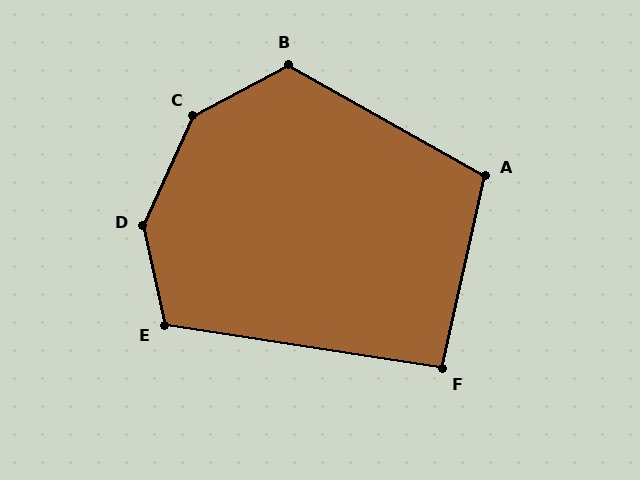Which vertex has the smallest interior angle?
F, at approximately 94 degrees.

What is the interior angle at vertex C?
Approximately 142 degrees (obtuse).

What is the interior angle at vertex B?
Approximately 123 degrees (obtuse).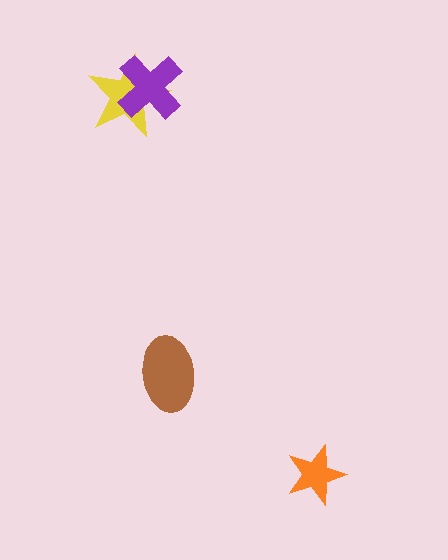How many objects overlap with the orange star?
0 objects overlap with the orange star.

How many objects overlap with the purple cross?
1 object overlaps with the purple cross.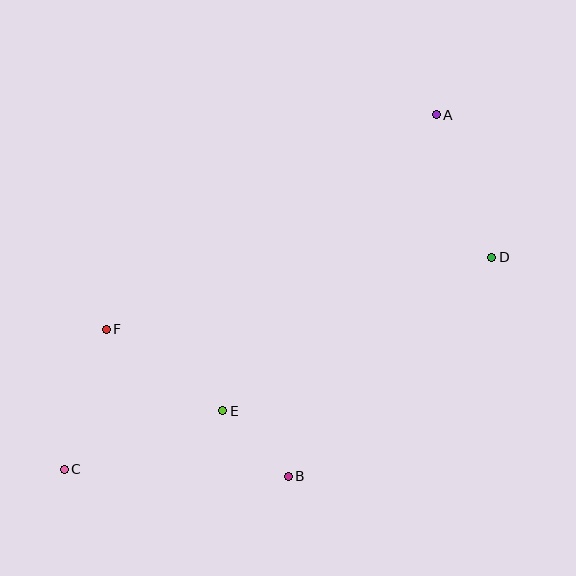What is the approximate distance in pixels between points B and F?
The distance between B and F is approximately 234 pixels.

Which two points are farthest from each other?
Points A and C are farthest from each other.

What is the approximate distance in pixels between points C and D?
The distance between C and D is approximately 477 pixels.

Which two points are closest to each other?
Points B and E are closest to each other.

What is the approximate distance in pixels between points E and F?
The distance between E and F is approximately 142 pixels.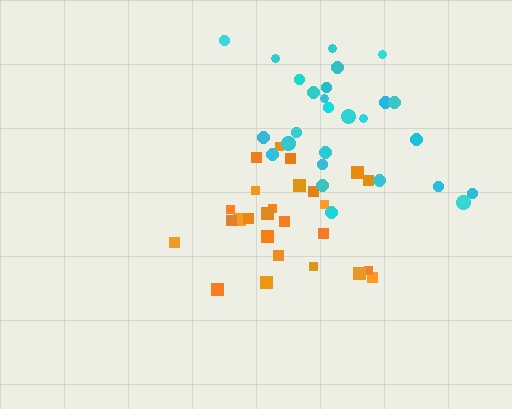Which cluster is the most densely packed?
Orange.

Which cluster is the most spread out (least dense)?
Cyan.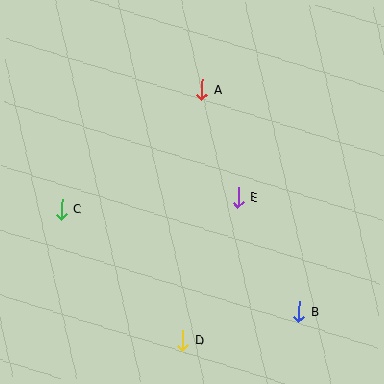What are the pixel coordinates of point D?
Point D is at (183, 340).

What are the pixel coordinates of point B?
Point B is at (299, 312).